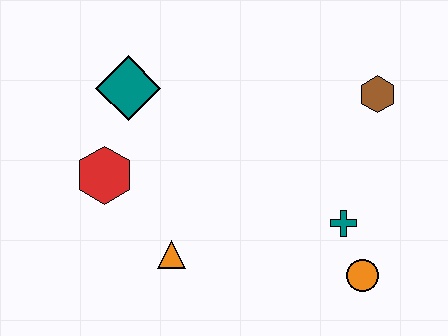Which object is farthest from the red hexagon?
The brown hexagon is farthest from the red hexagon.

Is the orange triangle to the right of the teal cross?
No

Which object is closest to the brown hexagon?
The teal cross is closest to the brown hexagon.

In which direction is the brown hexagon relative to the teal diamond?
The brown hexagon is to the right of the teal diamond.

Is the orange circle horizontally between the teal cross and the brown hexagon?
Yes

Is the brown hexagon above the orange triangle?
Yes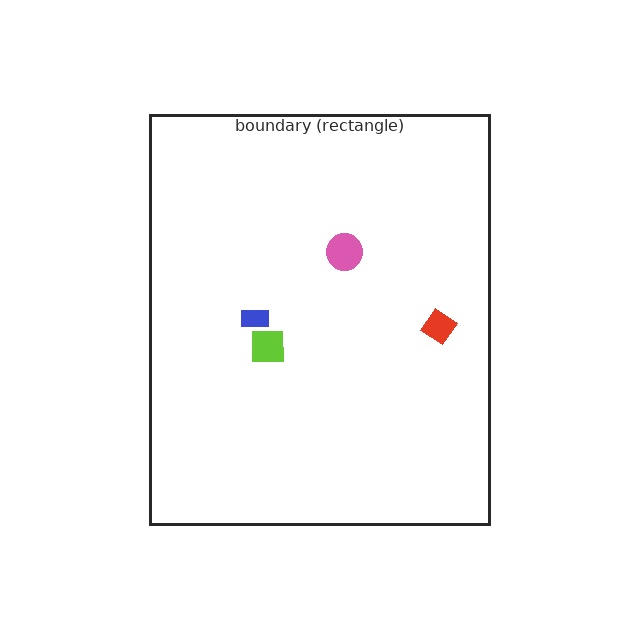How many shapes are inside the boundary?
4 inside, 0 outside.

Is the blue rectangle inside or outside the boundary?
Inside.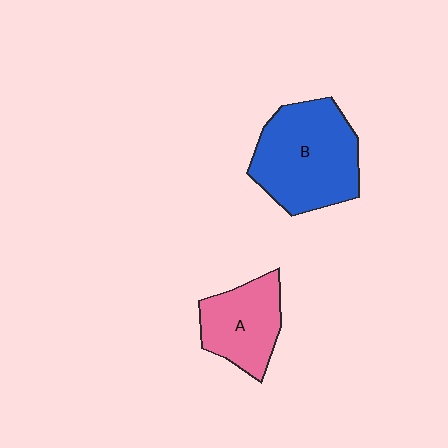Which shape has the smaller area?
Shape A (pink).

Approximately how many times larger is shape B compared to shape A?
Approximately 1.6 times.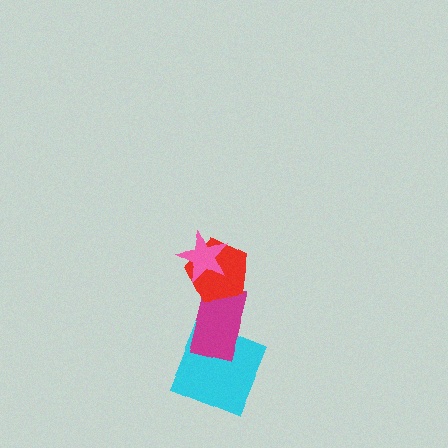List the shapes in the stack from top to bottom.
From top to bottom: the pink star, the red pentagon, the magenta rectangle, the cyan square.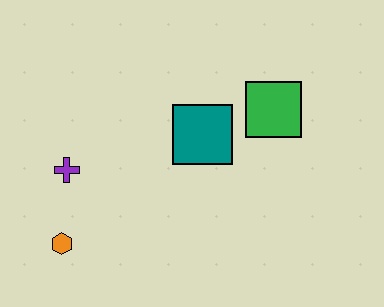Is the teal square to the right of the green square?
No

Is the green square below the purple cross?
No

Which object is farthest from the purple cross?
The green square is farthest from the purple cross.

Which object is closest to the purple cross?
The orange hexagon is closest to the purple cross.